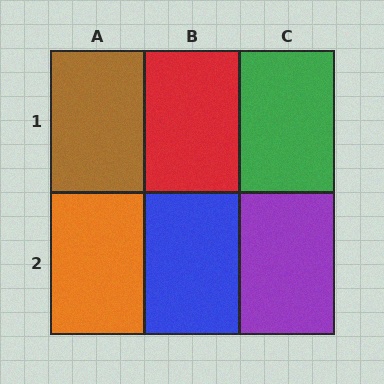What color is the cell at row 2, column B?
Blue.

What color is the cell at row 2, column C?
Purple.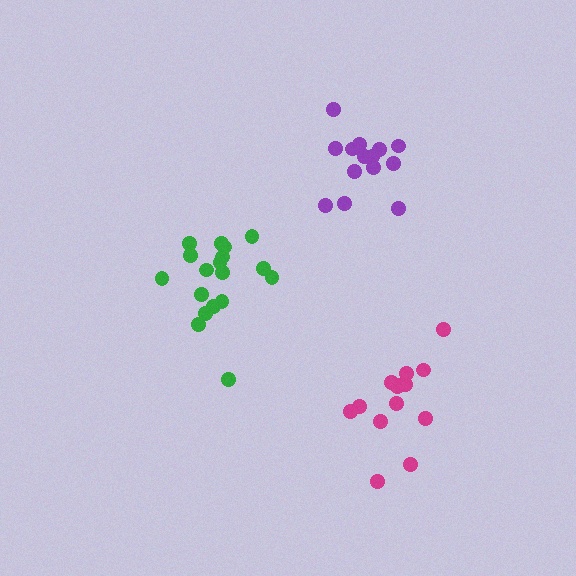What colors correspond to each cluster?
The clusters are colored: green, magenta, purple.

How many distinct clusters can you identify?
There are 3 distinct clusters.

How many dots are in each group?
Group 1: 18 dots, Group 2: 14 dots, Group 3: 14 dots (46 total).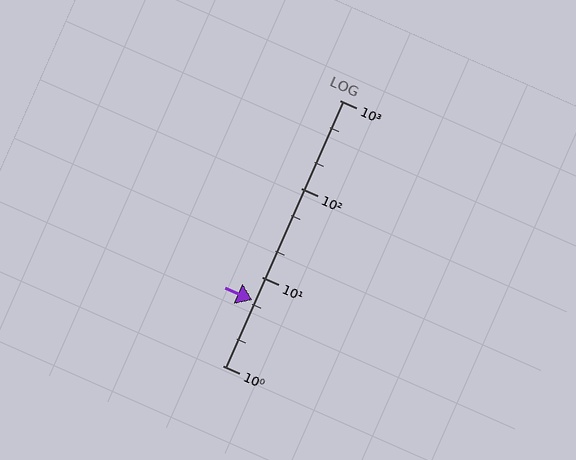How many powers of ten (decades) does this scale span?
The scale spans 3 decades, from 1 to 1000.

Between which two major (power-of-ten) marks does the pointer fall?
The pointer is between 1 and 10.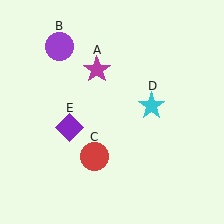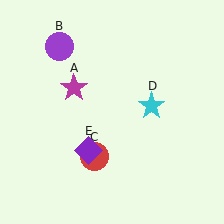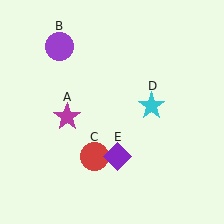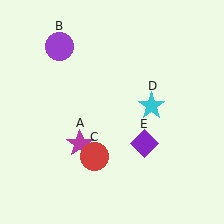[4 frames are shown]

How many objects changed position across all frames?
2 objects changed position: magenta star (object A), purple diamond (object E).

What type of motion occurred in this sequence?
The magenta star (object A), purple diamond (object E) rotated counterclockwise around the center of the scene.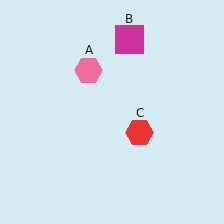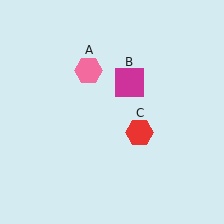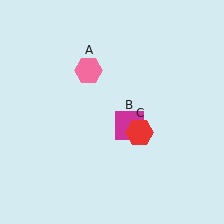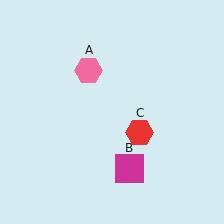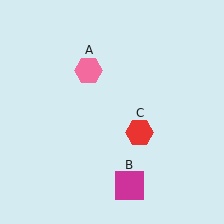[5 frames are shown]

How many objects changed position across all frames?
1 object changed position: magenta square (object B).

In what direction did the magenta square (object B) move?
The magenta square (object B) moved down.